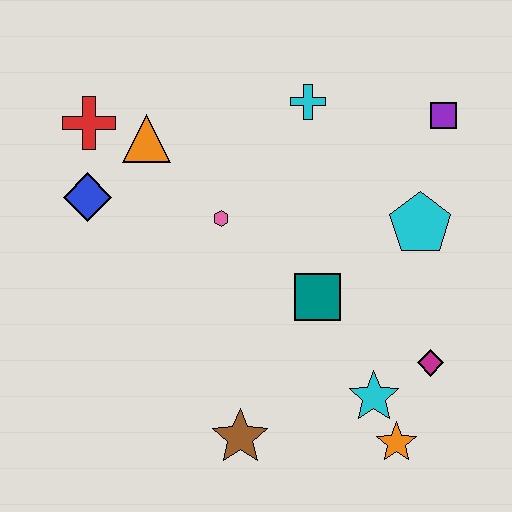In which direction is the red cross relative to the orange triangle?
The red cross is to the left of the orange triangle.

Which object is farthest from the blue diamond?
The orange star is farthest from the blue diamond.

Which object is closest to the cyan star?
The orange star is closest to the cyan star.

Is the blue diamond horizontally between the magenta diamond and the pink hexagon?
No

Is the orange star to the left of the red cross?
No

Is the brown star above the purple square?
No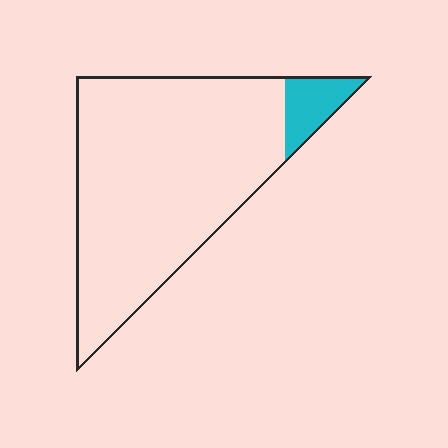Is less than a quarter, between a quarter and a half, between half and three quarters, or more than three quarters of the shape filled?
Less than a quarter.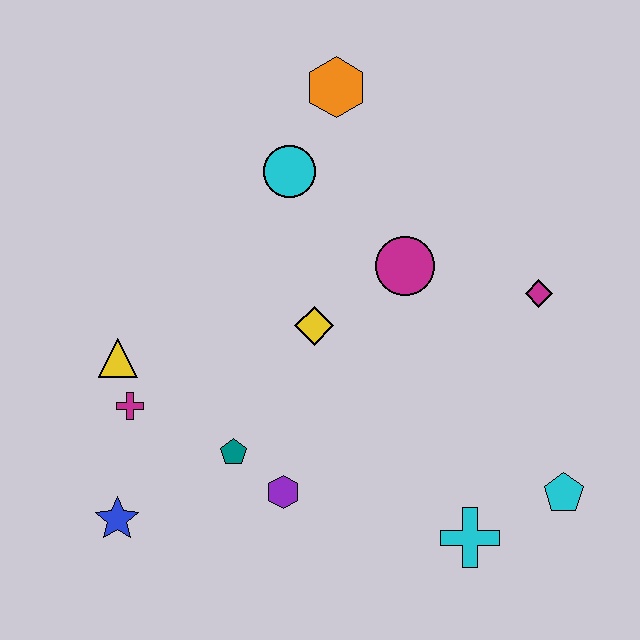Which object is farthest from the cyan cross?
The orange hexagon is farthest from the cyan cross.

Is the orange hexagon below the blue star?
No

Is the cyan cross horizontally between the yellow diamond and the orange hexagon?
No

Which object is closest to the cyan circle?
The orange hexagon is closest to the cyan circle.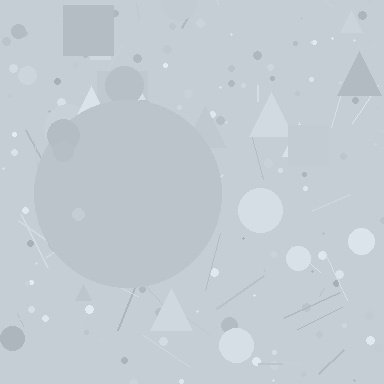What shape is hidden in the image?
A circle is hidden in the image.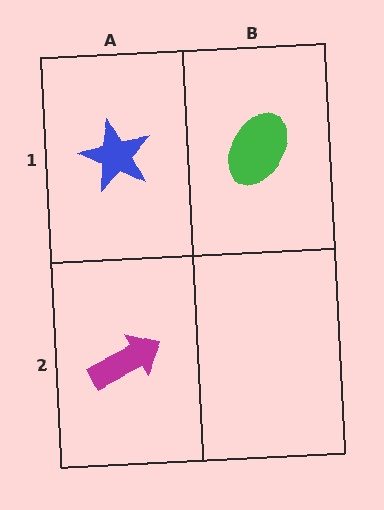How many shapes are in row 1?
2 shapes.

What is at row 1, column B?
A green ellipse.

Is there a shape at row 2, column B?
No, that cell is empty.